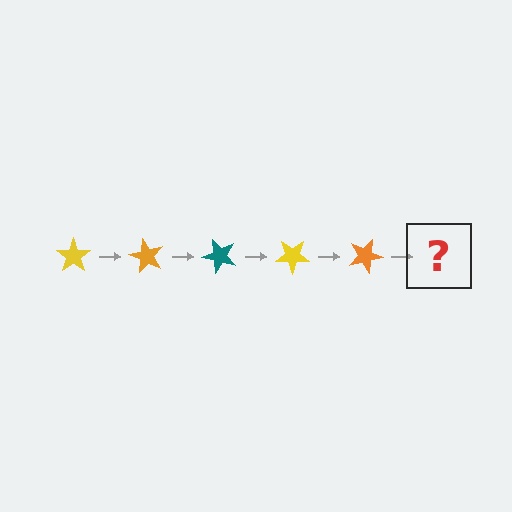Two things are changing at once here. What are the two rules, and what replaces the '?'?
The two rules are that it rotates 60 degrees each step and the color cycles through yellow, orange, and teal. The '?' should be a teal star, rotated 300 degrees from the start.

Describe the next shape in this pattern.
It should be a teal star, rotated 300 degrees from the start.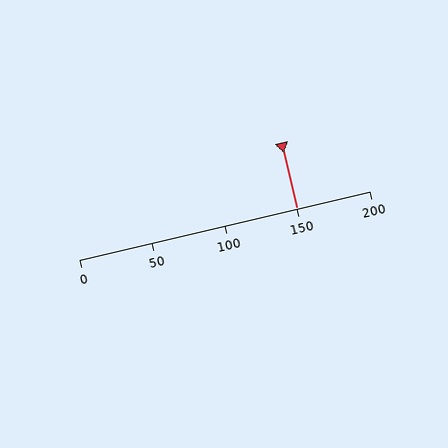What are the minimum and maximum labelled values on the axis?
The axis runs from 0 to 200.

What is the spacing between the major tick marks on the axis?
The major ticks are spaced 50 apart.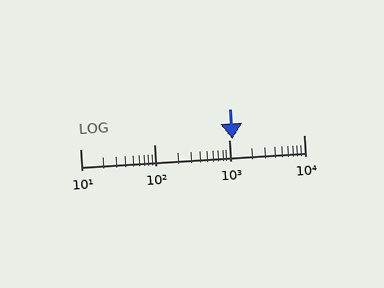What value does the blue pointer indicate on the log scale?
The pointer indicates approximately 1100.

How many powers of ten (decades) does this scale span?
The scale spans 3 decades, from 10 to 10000.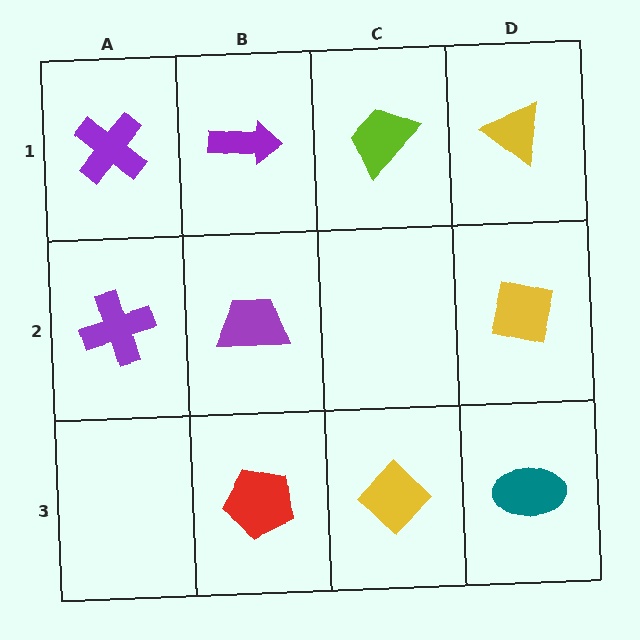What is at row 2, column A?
A purple cross.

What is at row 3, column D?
A teal ellipse.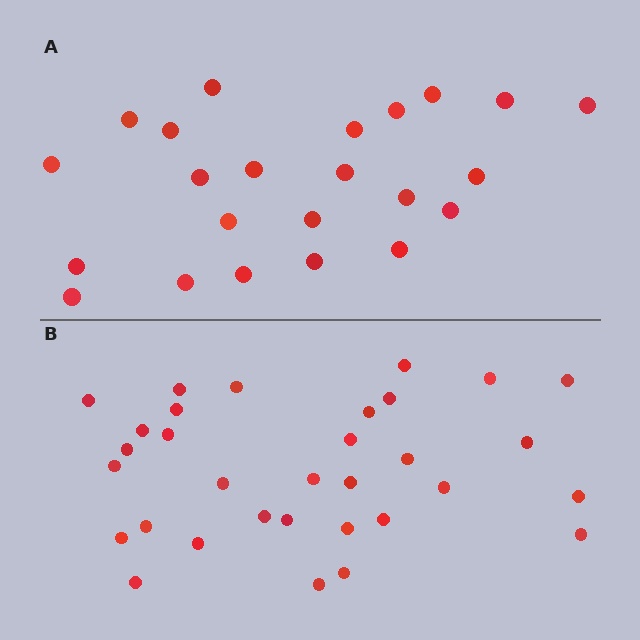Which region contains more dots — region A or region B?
Region B (the bottom region) has more dots.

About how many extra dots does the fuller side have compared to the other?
Region B has roughly 8 or so more dots than region A.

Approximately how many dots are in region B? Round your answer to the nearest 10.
About 30 dots. (The exact count is 32, which rounds to 30.)